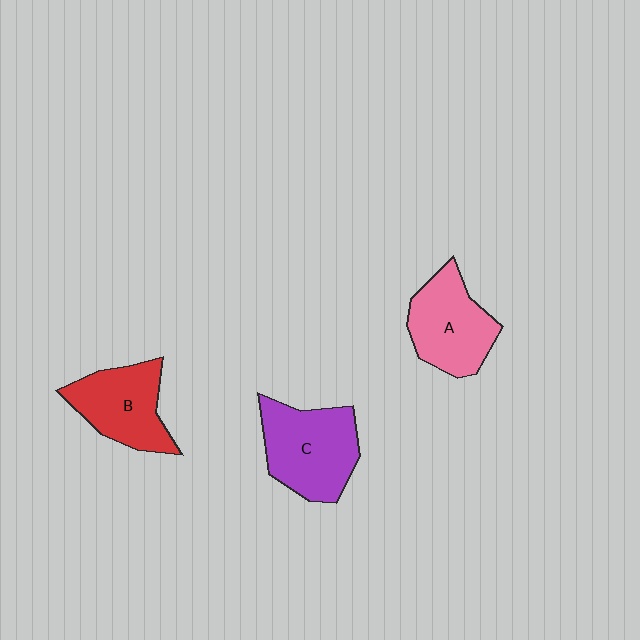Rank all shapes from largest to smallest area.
From largest to smallest: C (purple), A (pink), B (red).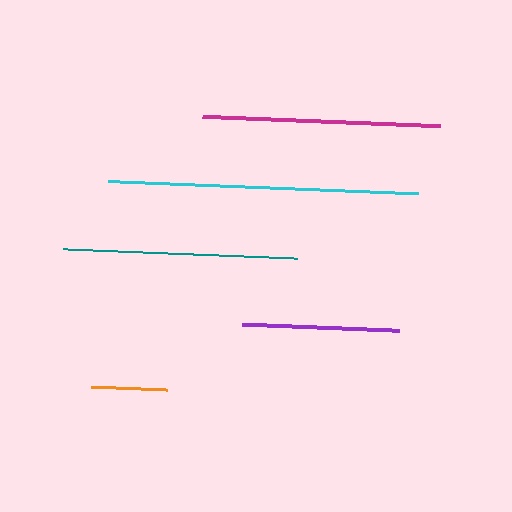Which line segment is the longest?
The cyan line is the longest at approximately 310 pixels.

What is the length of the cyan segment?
The cyan segment is approximately 310 pixels long.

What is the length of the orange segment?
The orange segment is approximately 76 pixels long.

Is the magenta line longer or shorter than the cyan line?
The cyan line is longer than the magenta line.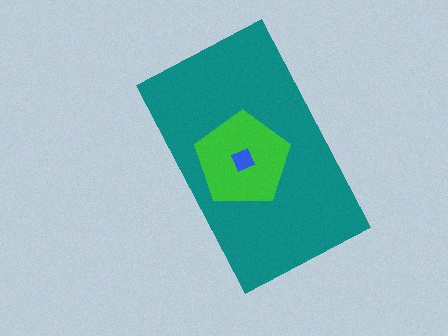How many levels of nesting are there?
3.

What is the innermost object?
The blue diamond.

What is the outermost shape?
The teal rectangle.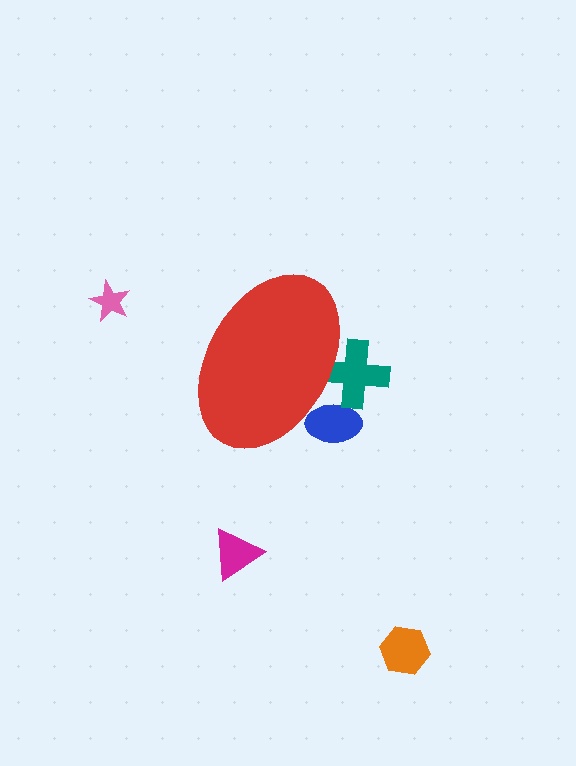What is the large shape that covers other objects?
A red ellipse.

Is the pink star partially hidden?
No, the pink star is fully visible.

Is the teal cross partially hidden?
Yes, the teal cross is partially hidden behind the red ellipse.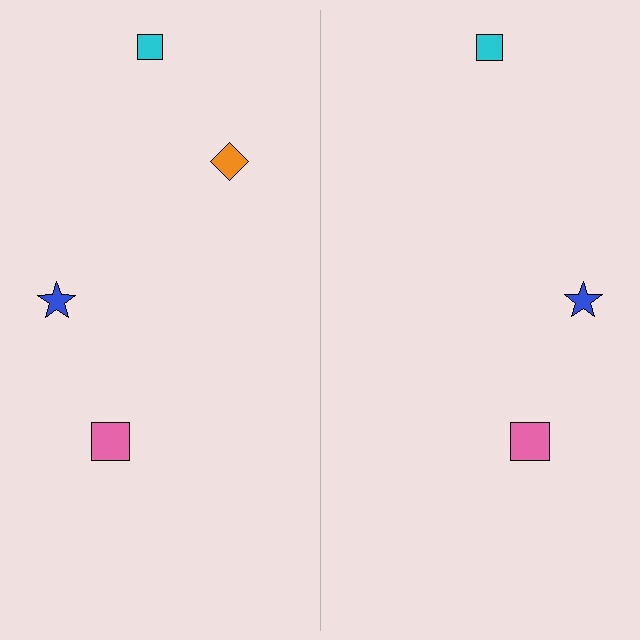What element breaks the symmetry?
A orange diamond is missing from the right side.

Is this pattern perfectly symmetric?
No, the pattern is not perfectly symmetric. A orange diamond is missing from the right side.